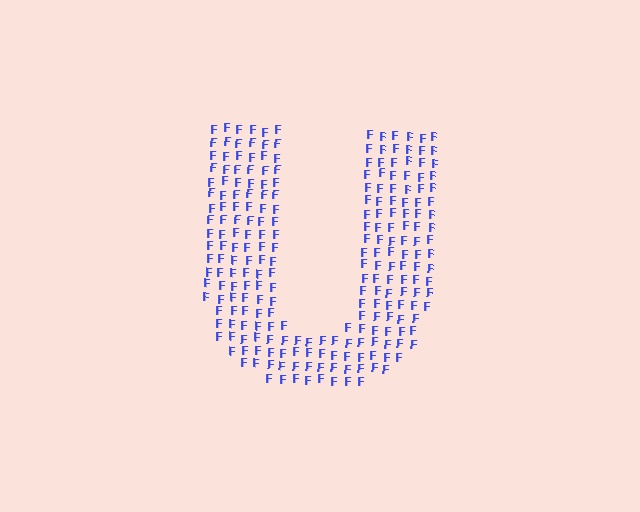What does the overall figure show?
The overall figure shows the letter U.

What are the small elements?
The small elements are letter F's.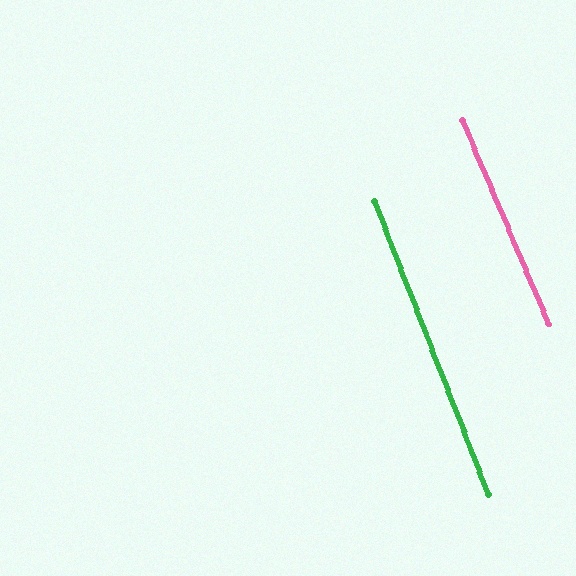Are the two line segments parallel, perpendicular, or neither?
Parallel — their directions differ by only 1.8°.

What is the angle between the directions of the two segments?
Approximately 2 degrees.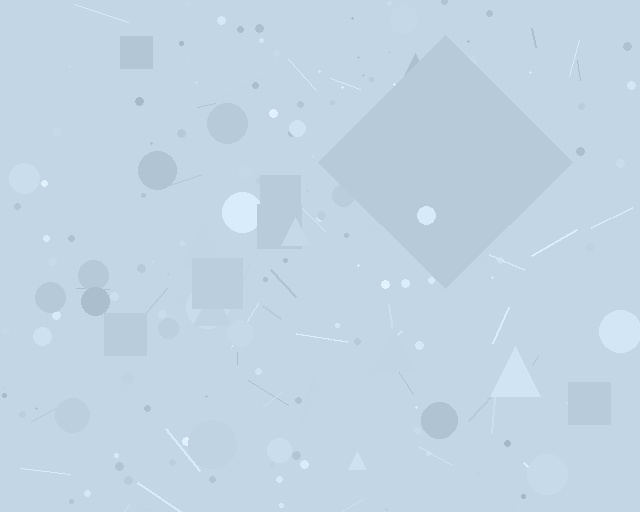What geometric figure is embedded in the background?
A diamond is embedded in the background.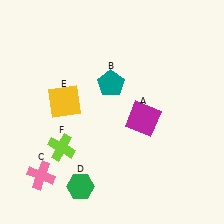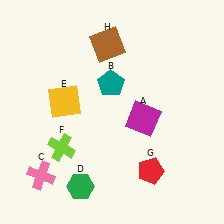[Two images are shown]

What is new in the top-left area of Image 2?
A brown square (H) was added in the top-left area of Image 2.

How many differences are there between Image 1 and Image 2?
There are 2 differences between the two images.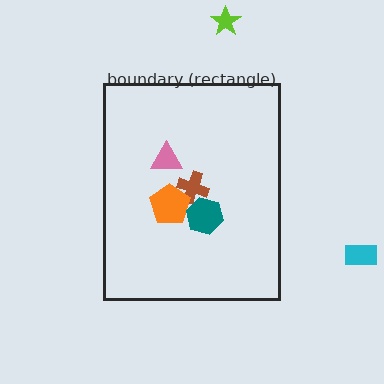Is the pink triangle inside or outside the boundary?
Inside.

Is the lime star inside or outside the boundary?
Outside.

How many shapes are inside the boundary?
4 inside, 2 outside.